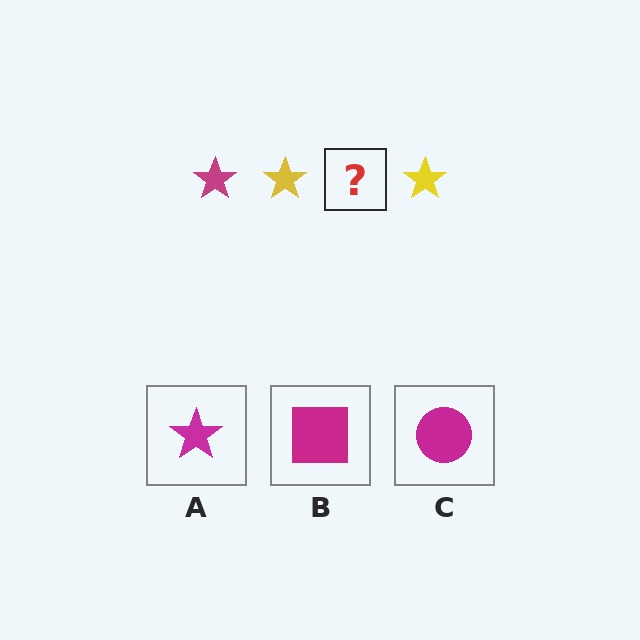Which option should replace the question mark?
Option A.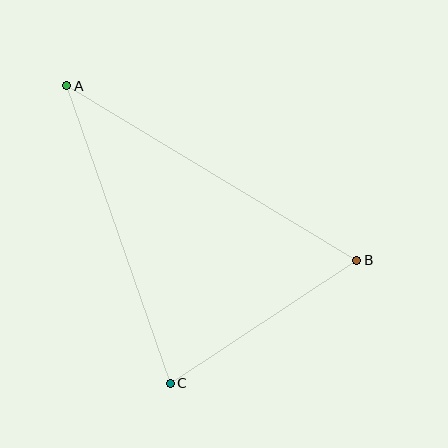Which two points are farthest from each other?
Points A and B are farthest from each other.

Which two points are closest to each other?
Points B and C are closest to each other.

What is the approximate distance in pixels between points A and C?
The distance between A and C is approximately 315 pixels.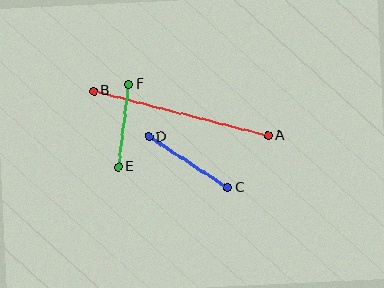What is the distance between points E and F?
The distance is approximately 83 pixels.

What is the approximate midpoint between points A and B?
The midpoint is at approximately (181, 113) pixels.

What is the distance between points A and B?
The distance is approximately 180 pixels.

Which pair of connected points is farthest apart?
Points A and B are farthest apart.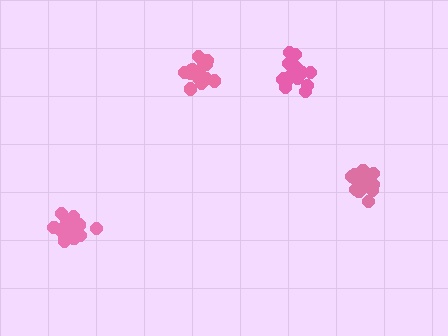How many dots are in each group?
Group 1: 15 dots, Group 2: 15 dots, Group 3: 16 dots, Group 4: 16 dots (62 total).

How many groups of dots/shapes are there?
There are 4 groups.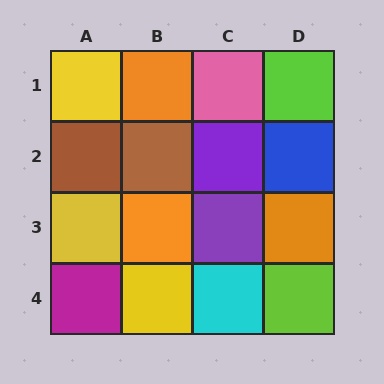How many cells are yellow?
3 cells are yellow.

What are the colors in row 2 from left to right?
Brown, brown, purple, blue.